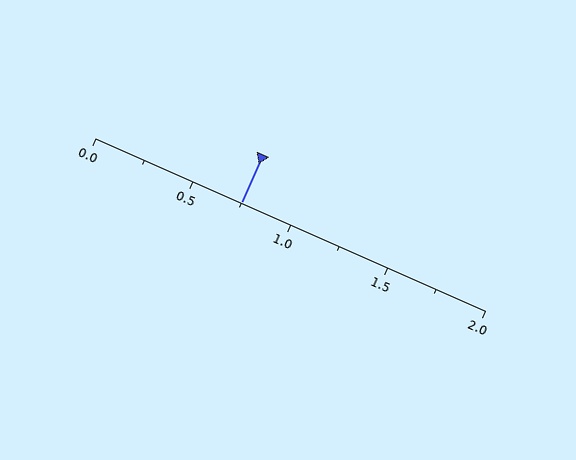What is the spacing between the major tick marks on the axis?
The major ticks are spaced 0.5 apart.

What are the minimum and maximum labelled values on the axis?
The axis runs from 0.0 to 2.0.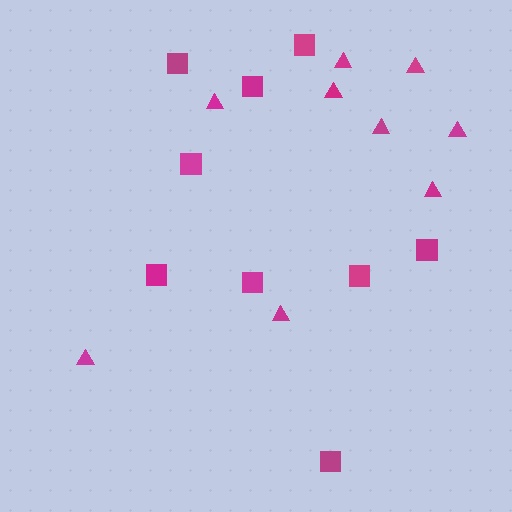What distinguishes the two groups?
There are 2 groups: one group of squares (9) and one group of triangles (9).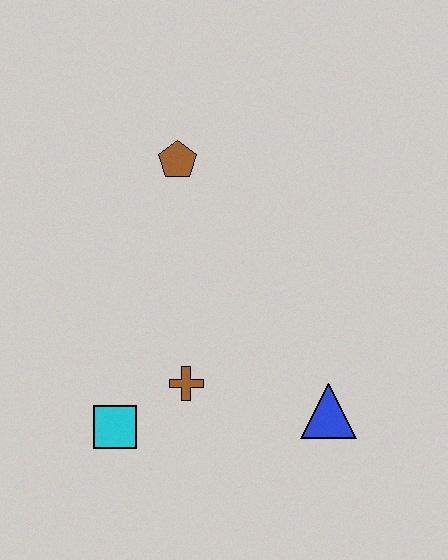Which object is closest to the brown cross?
The cyan square is closest to the brown cross.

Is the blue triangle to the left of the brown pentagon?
No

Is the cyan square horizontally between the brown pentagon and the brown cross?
No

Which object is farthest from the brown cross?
The brown pentagon is farthest from the brown cross.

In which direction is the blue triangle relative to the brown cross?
The blue triangle is to the right of the brown cross.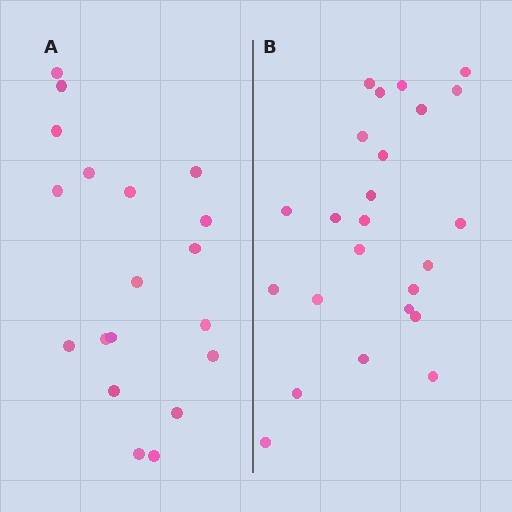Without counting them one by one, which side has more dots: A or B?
Region B (the right region) has more dots.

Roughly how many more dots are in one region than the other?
Region B has about 5 more dots than region A.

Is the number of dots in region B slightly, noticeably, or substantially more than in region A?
Region B has noticeably more, but not dramatically so. The ratio is roughly 1.3 to 1.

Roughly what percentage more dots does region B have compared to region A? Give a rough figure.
About 25% more.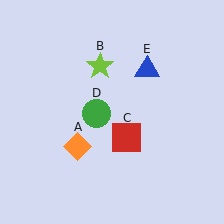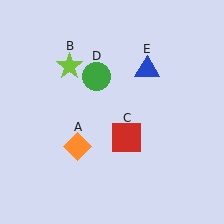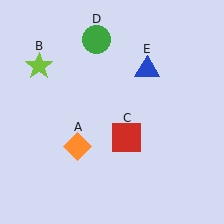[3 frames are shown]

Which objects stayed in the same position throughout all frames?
Orange diamond (object A) and red square (object C) and blue triangle (object E) remained stationary.